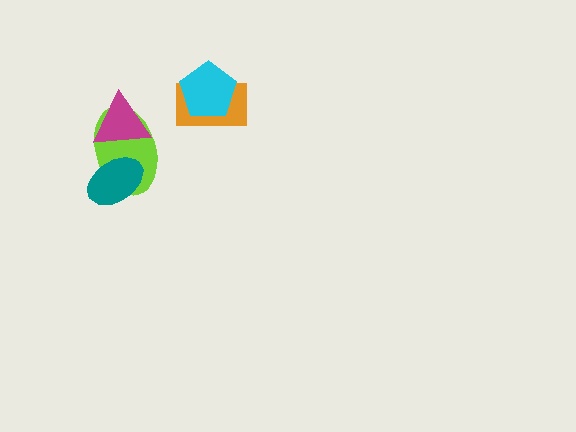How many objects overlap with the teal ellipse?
1 object overlaps with the teal ellipse.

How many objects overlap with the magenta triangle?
1 object overlaps with the magenta triangle.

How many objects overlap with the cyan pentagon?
1 object overlaps with the cyan pentagon.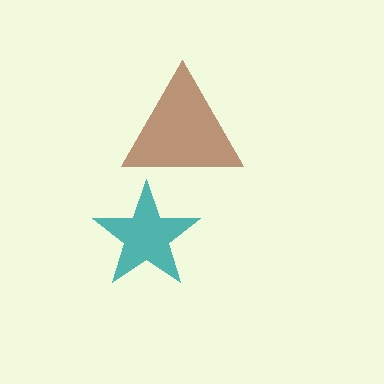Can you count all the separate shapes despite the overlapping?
Yes, there are 2 separate shapes.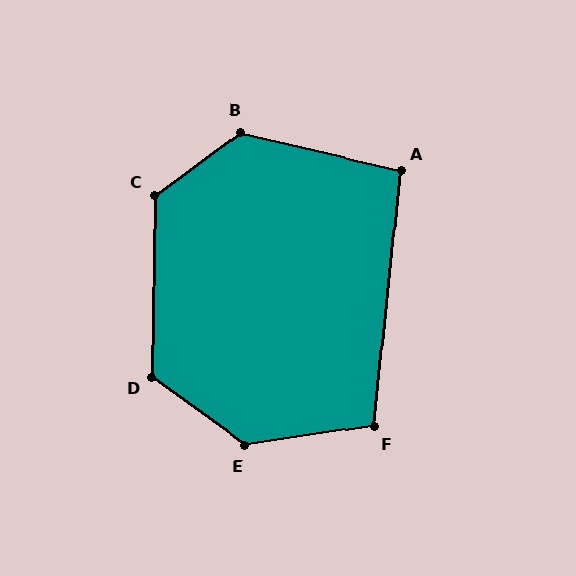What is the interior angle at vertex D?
Approximately 125 degrees (obtuse).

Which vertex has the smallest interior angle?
A, at approximately 98 degrees.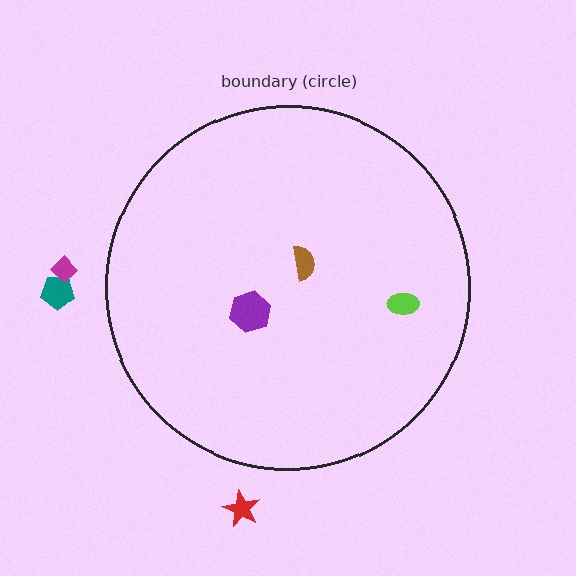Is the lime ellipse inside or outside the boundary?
Inside.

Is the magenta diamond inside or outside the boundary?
Outside.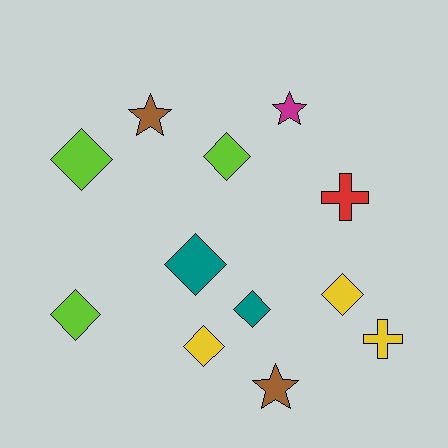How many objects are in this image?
There are 12 objects.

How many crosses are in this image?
There are 2 crosses.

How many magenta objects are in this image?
There is 1 magenta object.